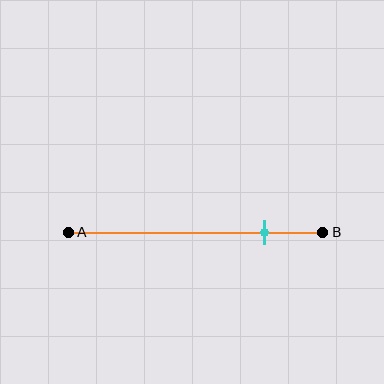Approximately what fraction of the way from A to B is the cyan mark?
The cyan mark is approximately 75% of the way from A to B.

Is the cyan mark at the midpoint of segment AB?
No, the mark is at about 75% from A, not at the 50% midpoint.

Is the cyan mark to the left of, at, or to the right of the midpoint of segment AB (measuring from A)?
The cyan mark is to the right of the midpoint of segment AB.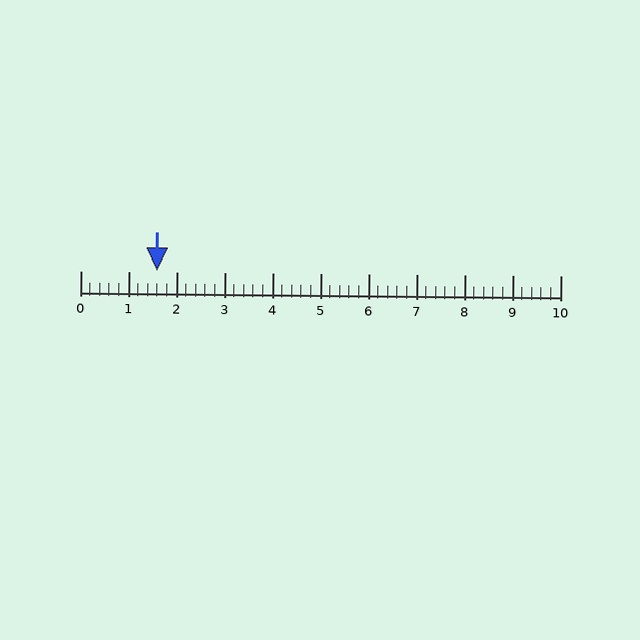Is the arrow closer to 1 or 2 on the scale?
The arrow is closer to 2.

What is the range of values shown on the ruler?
The ruler shows values from 0 to 10.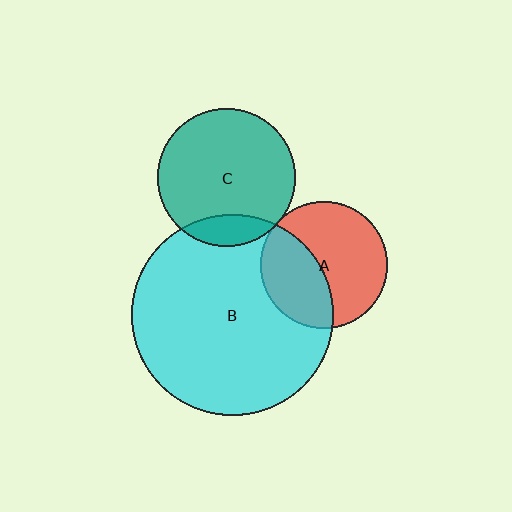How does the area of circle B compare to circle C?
Approximately 2.1 times.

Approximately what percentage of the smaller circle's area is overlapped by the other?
Approximately 15%.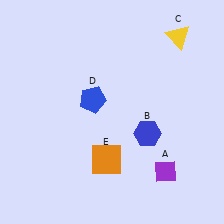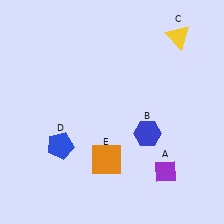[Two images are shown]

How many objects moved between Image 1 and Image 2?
1 object moved between the two images.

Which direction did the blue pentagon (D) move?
The blue pentagon (D) moved down.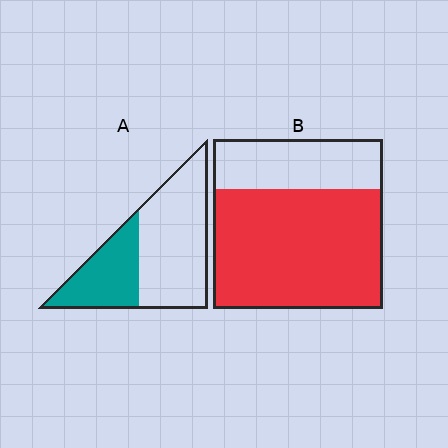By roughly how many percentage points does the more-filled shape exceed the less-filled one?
By roughly 35 percentage points (B over A).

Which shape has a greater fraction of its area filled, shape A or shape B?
Shape B.